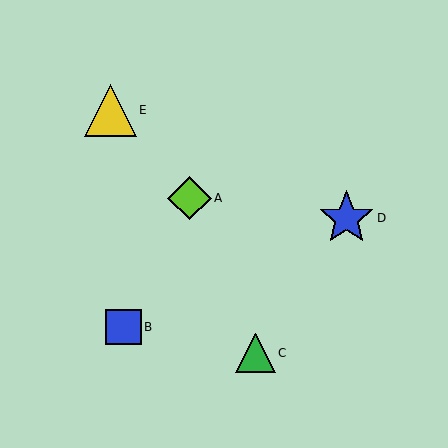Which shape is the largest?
The blue star (labeled D) is the largest.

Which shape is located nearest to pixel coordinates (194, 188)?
The lime diamond (labeled A) at (190, 198) is nearest to that location.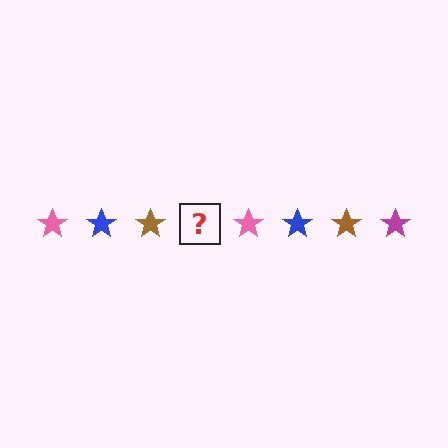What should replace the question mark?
The question mark should be replaced with a magenta star.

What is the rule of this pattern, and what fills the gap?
The rule is that the pattern cycles through pink, blue, brown, magenta stars. The gap should be filled with a magenta star.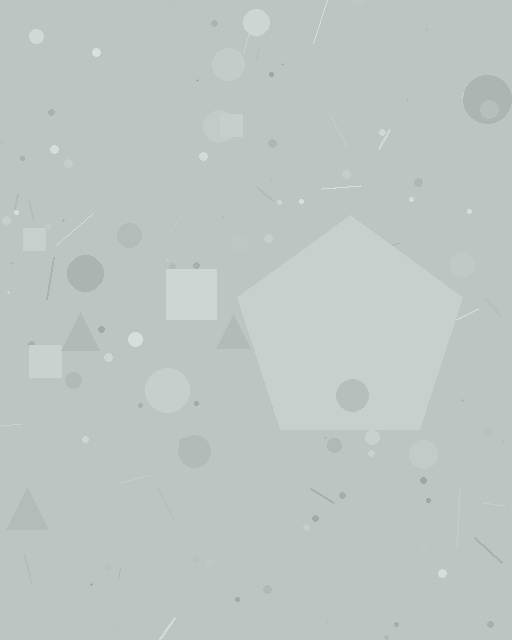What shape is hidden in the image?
A pentagon is hidden in the image.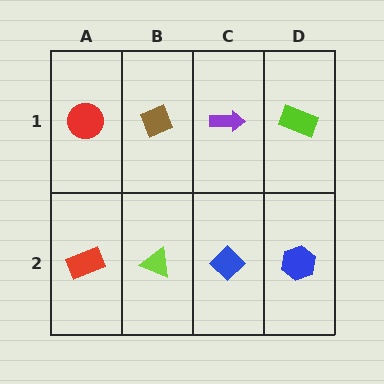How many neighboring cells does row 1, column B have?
3.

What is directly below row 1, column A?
A red rectangle.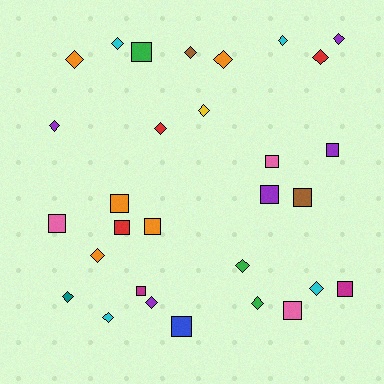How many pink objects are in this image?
There are 3 pink objects.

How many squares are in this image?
There are 13 squares.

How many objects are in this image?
There are 30 objects.